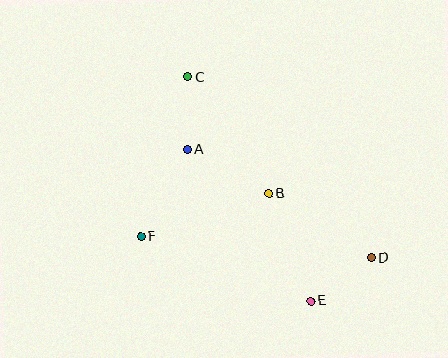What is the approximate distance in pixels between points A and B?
The distance between A and B is approximately 93 pixels.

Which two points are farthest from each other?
Points C and D are farthest from each other.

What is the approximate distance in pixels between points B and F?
The distance between B and F is approximately 135 pixels.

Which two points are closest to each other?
Points A and C are closest to each other.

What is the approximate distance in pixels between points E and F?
The distance between E and F is approximately 181 pixels.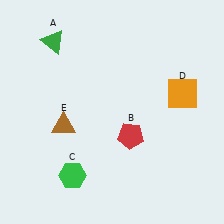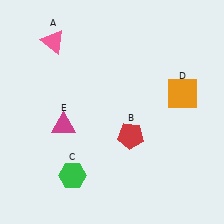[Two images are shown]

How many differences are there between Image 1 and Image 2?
There are 2 differences between the two images.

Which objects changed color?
A changed from green to pink. E changed from brown to magenta.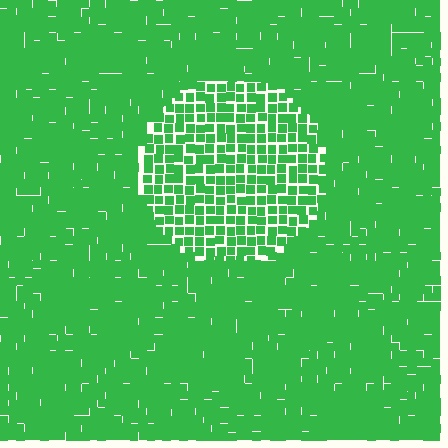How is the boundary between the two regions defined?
The boundary is defined by a change in element density (approximately 1.6x ratio). All elements are the same color, size, and shape.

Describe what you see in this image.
The image contains small green elements arranged at two different densities. A circle-shaped region is visible where the elements are less densely packed than the surrounding area.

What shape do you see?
I see a circle.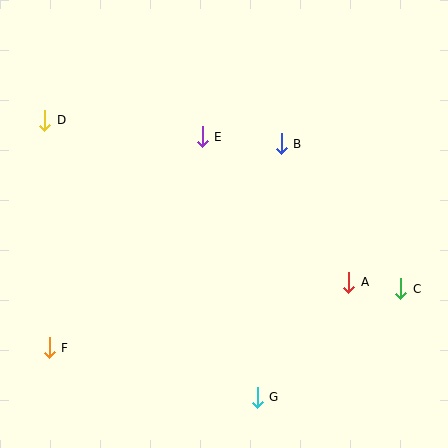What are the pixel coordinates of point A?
Point A is at (349, 283).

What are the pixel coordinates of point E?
Point E is at (202, 137).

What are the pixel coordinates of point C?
Point C is at (401, 289).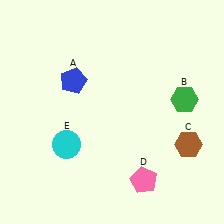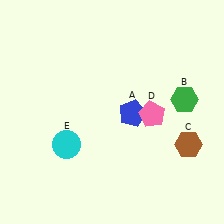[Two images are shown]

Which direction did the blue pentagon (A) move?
The blue pentagon (A) moved right.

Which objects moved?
The objects that moved are: the blue pentagon (A), the pink pentagon (D).